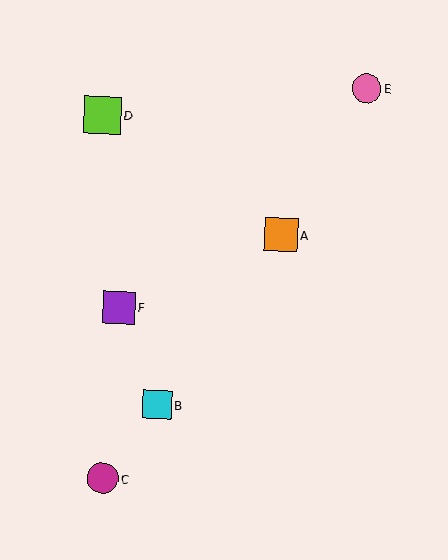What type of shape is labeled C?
Shape C is a magenta circle.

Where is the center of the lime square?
The center of the lime square is at (102, 115).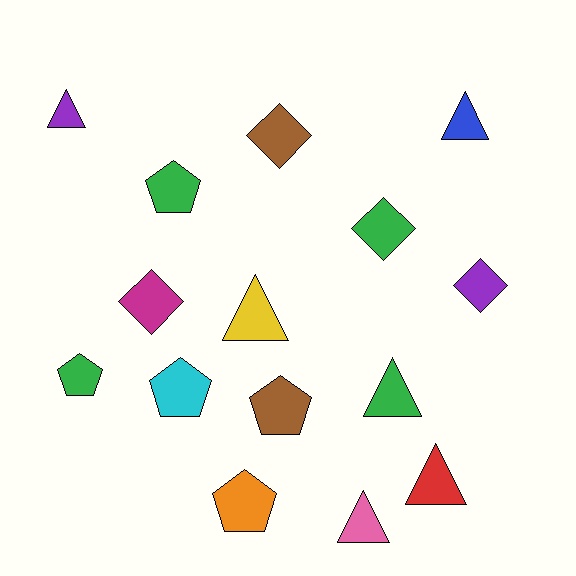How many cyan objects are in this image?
There is 1 cyan object.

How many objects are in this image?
There are 15 objects.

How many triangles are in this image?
There are 6 triangles.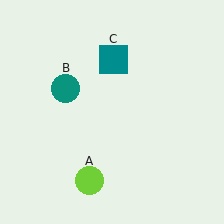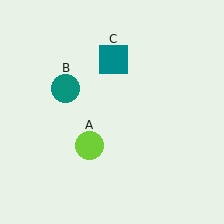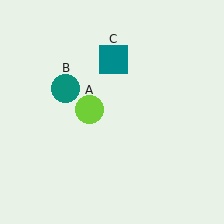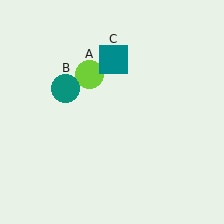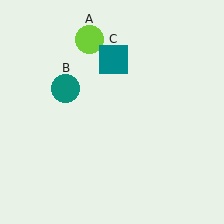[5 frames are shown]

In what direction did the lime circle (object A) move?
The lime circle (object A) moved up.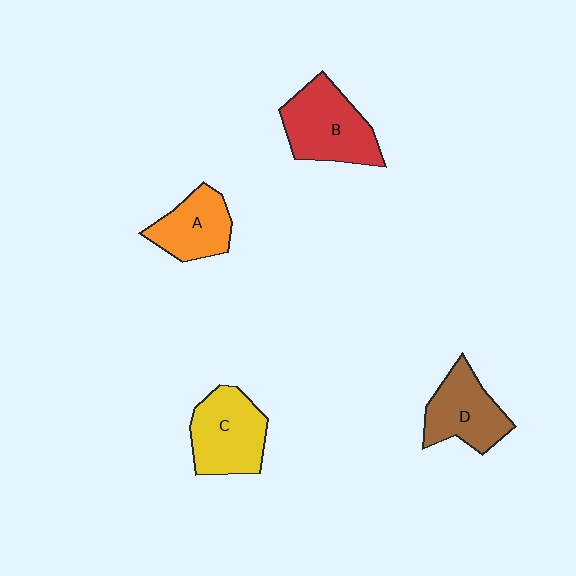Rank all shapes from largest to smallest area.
From largest to smallest: B (red), C (yellow), D (brown), A (orange).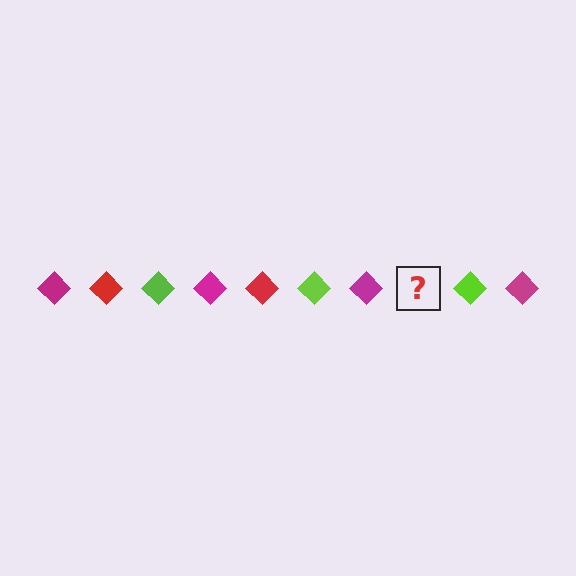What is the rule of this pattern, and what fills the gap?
The rule is that the pattern cycles through magenta, red, lime diamonds. The gap should be filled with a red diamond.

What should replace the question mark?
The question mark should be replaced with a red diamond.